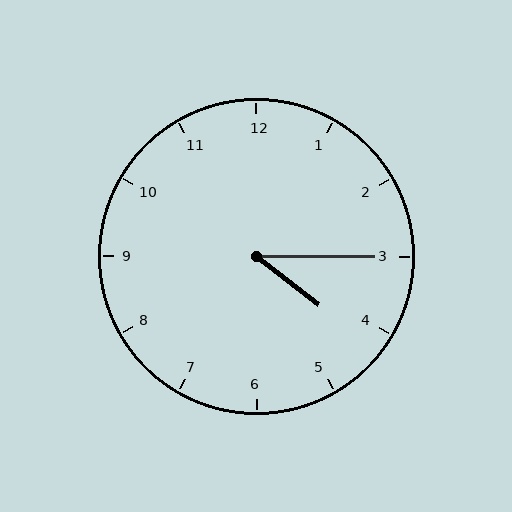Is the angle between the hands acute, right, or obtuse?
It is acute.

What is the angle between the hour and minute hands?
Approximately 38 degrees.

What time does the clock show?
4:15.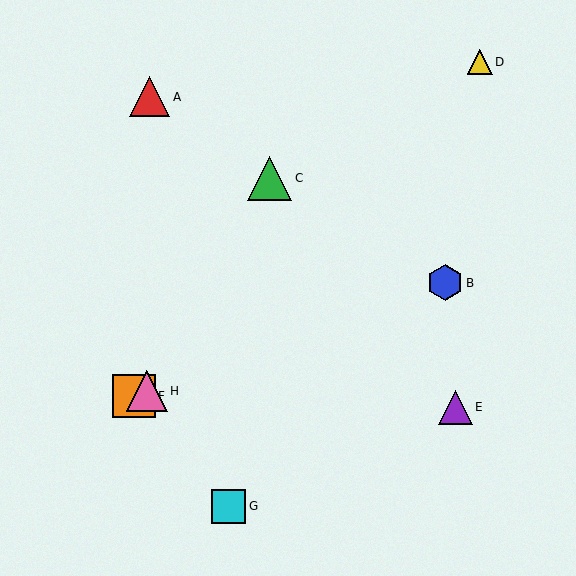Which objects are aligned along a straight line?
Objects B, F, H are aligned along a straight line.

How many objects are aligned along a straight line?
3 objects (B, F, H) are aligned along a straight line.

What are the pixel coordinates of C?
Object C is at (270, 178).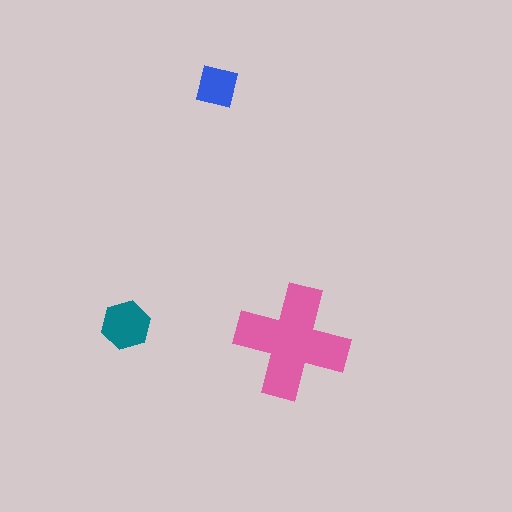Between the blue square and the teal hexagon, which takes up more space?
The teal hexagon.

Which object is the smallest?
The blue square.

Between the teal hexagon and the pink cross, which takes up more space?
The pink cross.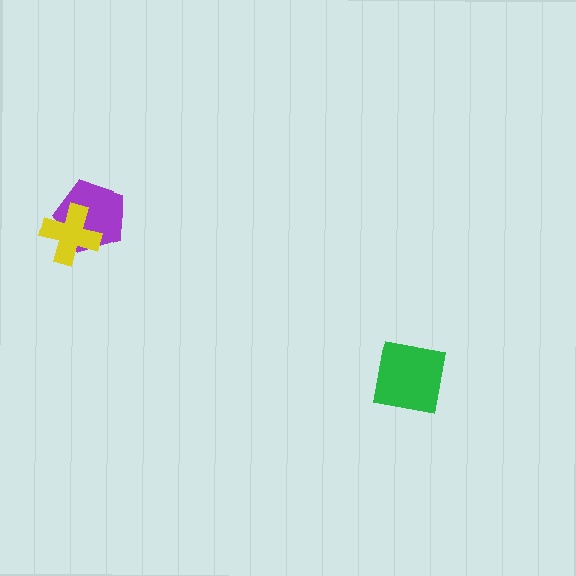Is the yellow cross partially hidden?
No, no other shape covers it.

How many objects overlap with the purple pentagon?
1 object overlaps with the purple pentagon.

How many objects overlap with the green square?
0 objects overlap with the green square.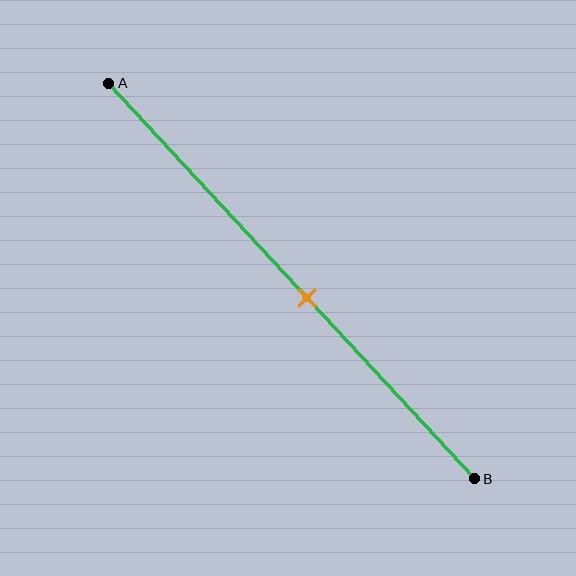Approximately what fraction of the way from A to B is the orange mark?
The orange mark is approximately 55% of the way from A to B.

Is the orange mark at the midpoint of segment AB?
No, the mark is at about 55% from A, not at the 50% midpoint.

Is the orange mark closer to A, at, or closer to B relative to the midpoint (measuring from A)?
The orange mark is closer to point B than the midpoint of segment AB.